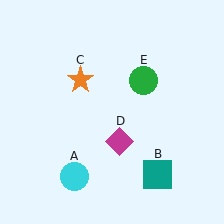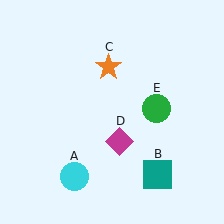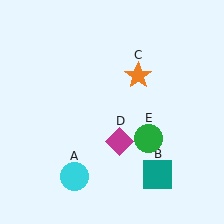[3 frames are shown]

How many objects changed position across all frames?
2 objects changed position: orange star (object C), green circle (object E).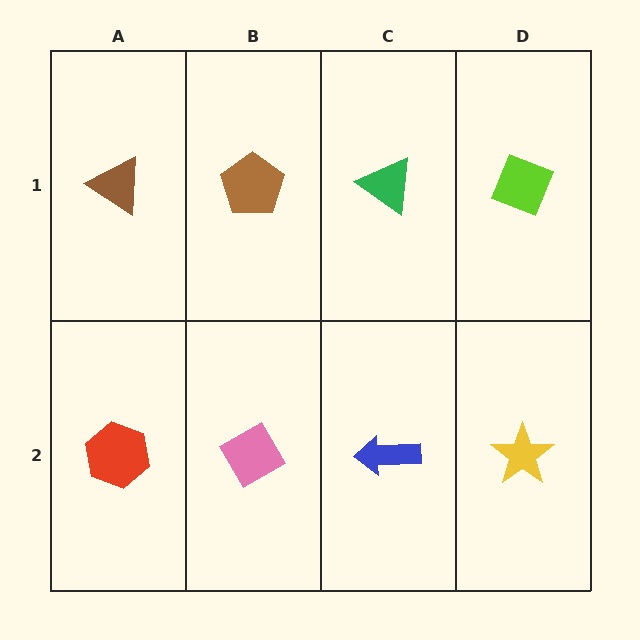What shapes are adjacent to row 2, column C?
A green triangle (row 1, column C), a pink diamond (row 2, column B), a yellow star (row 2, column D).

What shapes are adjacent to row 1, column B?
A pink diamond (row 2, column B), a brown triangle (row 1, column A), a green triangle (row 1, column C).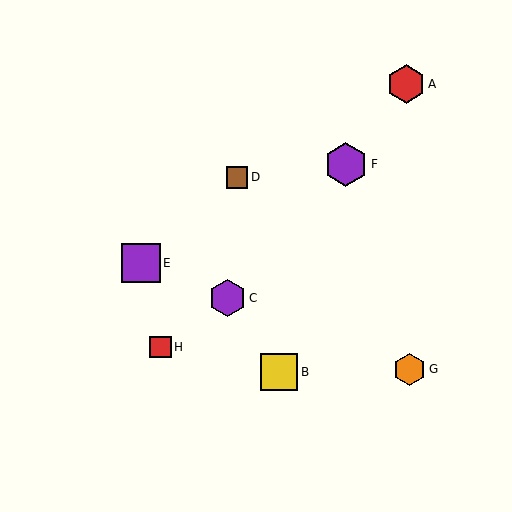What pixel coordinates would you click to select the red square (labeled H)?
Click at (160, 347) to select the red square H.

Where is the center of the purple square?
The center of the purple square is at (141, 263).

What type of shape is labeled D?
Shape D is a brown square.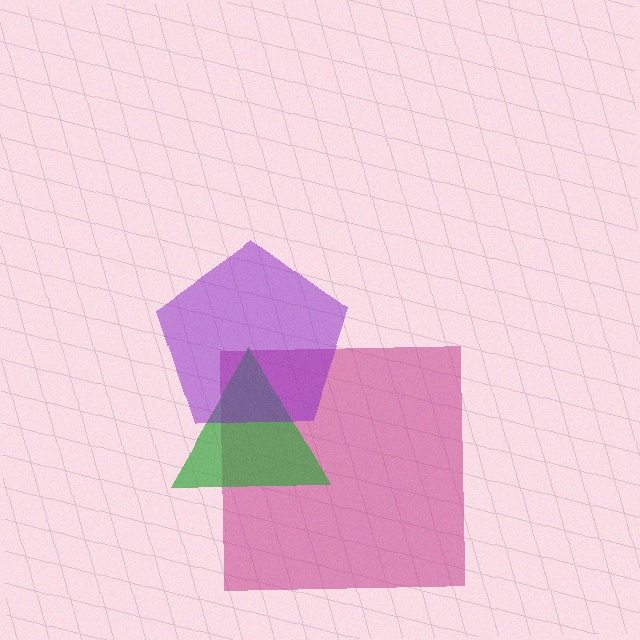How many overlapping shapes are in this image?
There are 3 overlapping shapes in the image.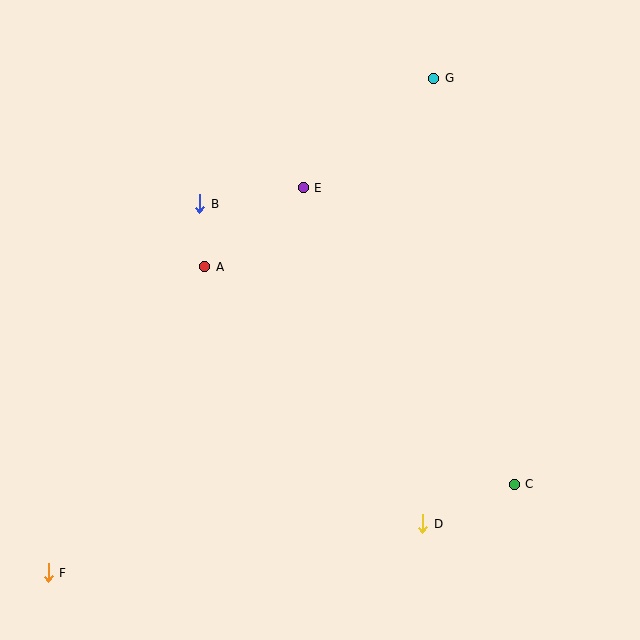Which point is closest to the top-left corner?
Point B is closest to the top-left corner.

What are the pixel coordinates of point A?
Point A is at (205, 267).